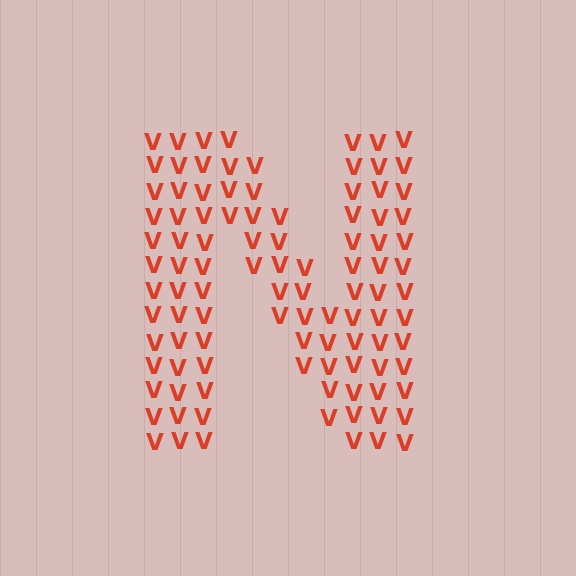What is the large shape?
The large shape is the letter N.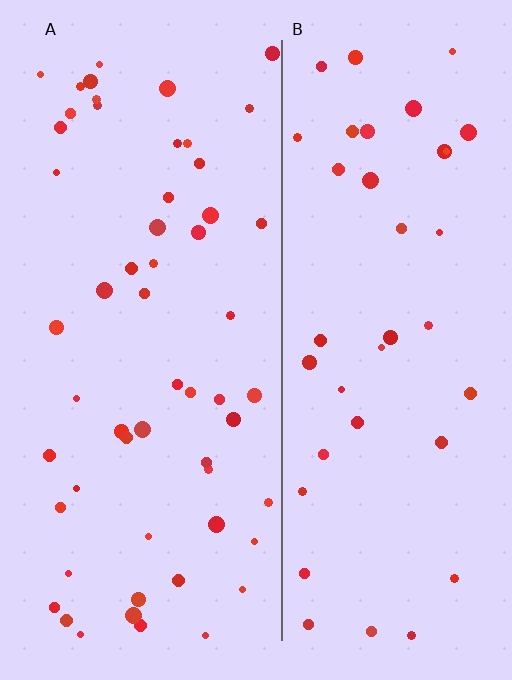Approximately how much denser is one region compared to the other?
Approximately 1.4× — region A over region B.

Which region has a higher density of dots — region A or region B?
A (the left).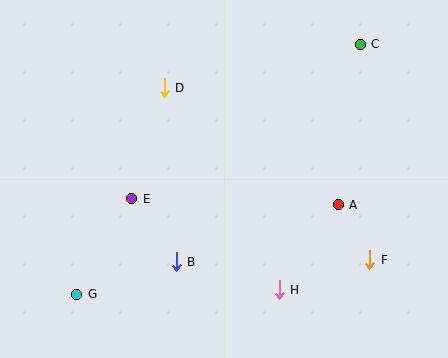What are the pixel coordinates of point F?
Point F is at (370, 260).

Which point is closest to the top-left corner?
Point D is closest to the top-left corner.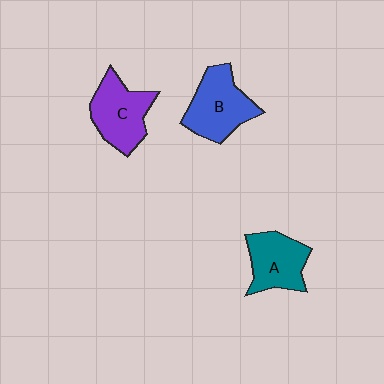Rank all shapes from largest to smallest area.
From largest to smallest: B (blue), C (purple), A (teal).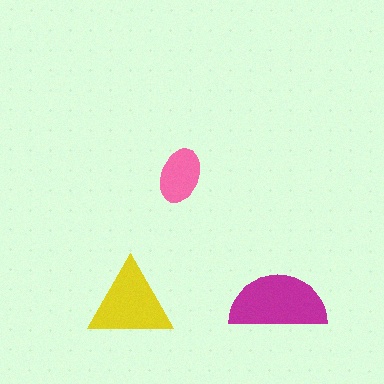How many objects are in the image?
There are 3 objects in the image.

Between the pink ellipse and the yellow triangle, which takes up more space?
The yellow triangle.